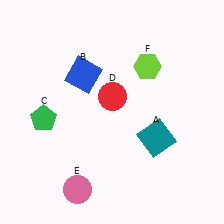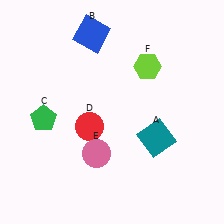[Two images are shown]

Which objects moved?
The objects that moved are: the blue square (B), the red circle (D), the pink circle (E).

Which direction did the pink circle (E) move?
The pink circle (E) moved up.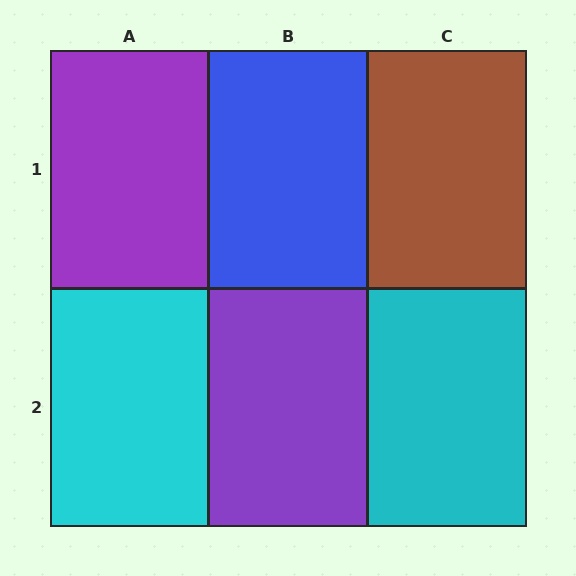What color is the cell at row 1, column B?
Blue.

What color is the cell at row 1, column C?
Brown.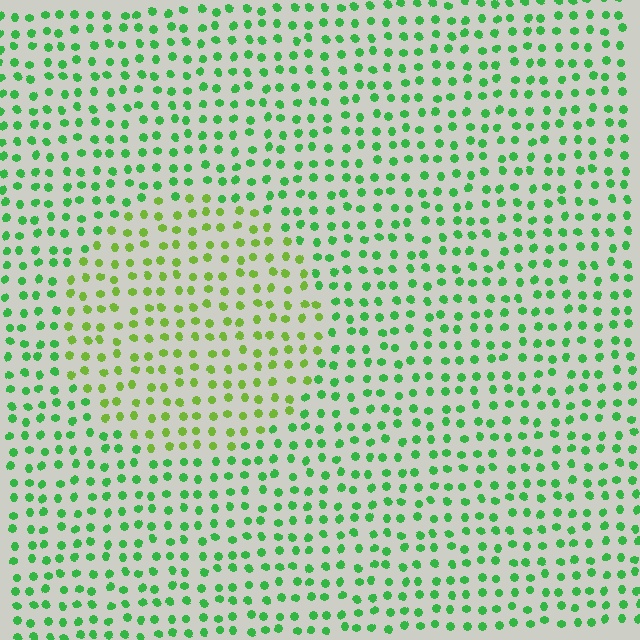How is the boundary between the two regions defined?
The boundary is defined purely by a slight shift in hue (about 36 degrees). Spacing, size, and orientation are identical on both sides.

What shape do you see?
I see a circle.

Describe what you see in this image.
The image is filled with small green elements in a uniform arrangement. A circle-shaped region is visible where the elements are tinted to a slightly different hue, forming a subtle color boundary.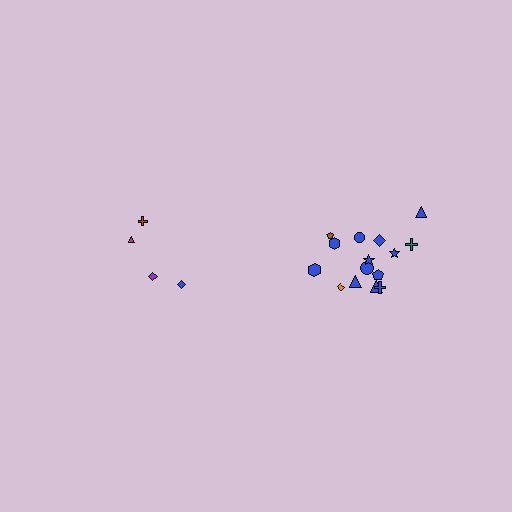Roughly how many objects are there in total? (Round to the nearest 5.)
Roughly 20 objects in total.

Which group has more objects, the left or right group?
The right group.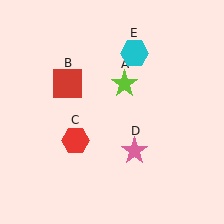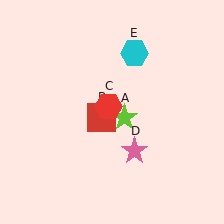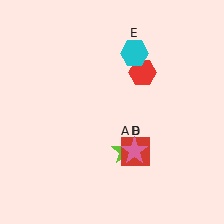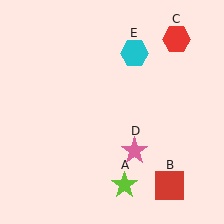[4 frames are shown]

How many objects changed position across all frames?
3 objects changed position: lime star (object A), red square (object B), red hexagon (object C).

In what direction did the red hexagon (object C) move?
The red hexagon (object C) moved up and to the right.